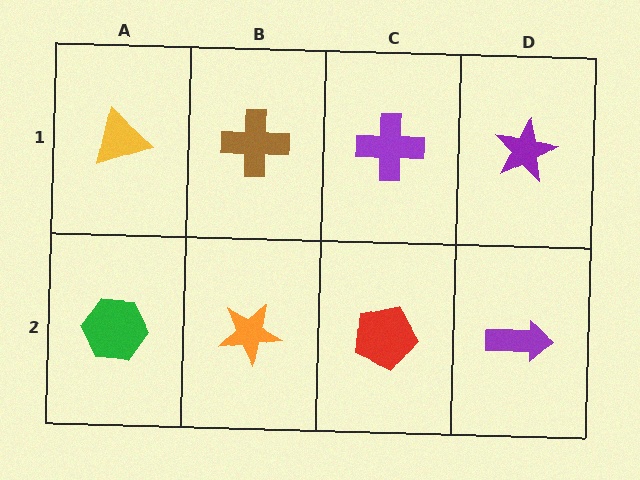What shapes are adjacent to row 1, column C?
A red pentagon (row 2, column C), a brown cross (row 1, column B), a purple star (row 1, column D).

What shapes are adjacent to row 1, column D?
A purple arrow (row 2, column D), a purple cross (row 1, column C).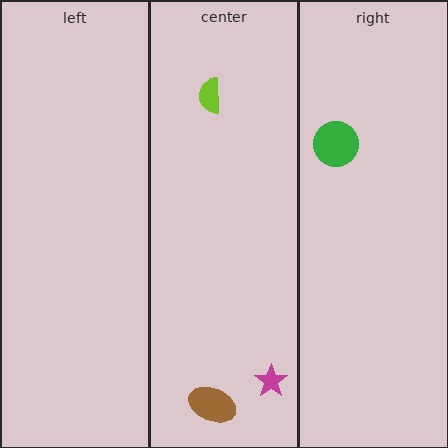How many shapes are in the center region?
3.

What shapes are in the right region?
The green circle.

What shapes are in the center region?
The magenta star, the lime semicircle, the brown ellipse.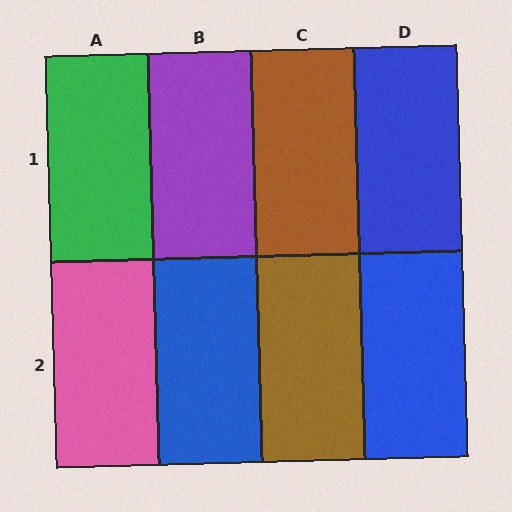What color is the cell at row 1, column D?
Blue.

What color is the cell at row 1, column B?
Purple.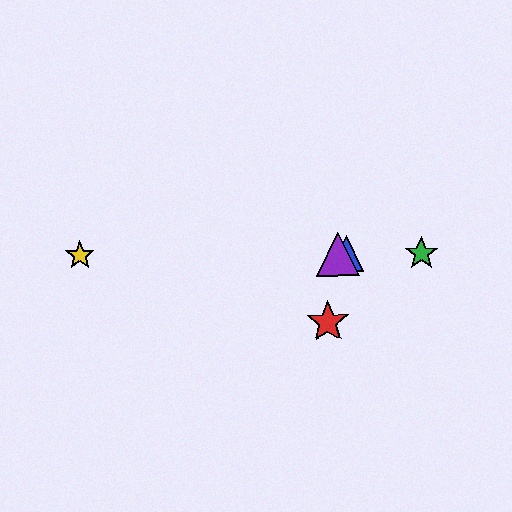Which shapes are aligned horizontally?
The blue triangle, the green star, the yellow star, the purple triangle are aligned horizontally.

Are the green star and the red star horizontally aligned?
No, the green star is at y≈253 and the red star is at y≈322.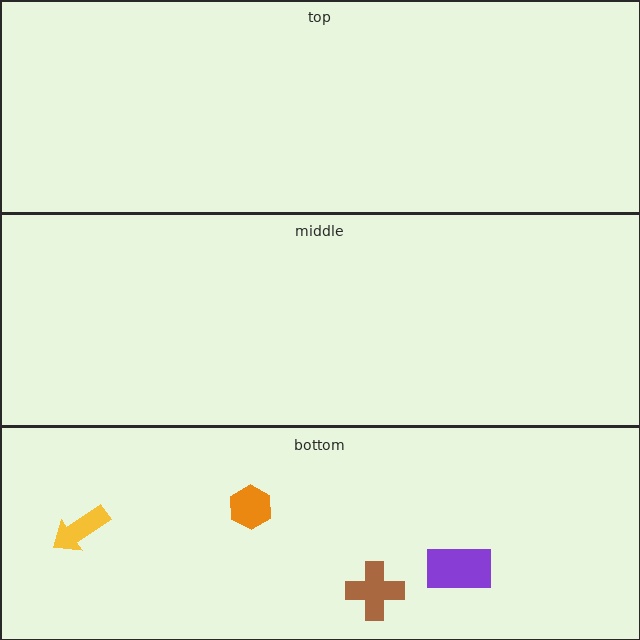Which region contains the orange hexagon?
The bottom region.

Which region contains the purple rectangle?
The bottom region.